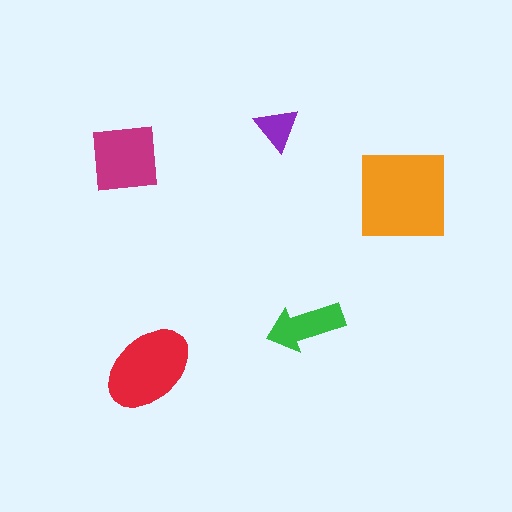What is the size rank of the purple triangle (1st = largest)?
5th.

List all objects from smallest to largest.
The purple triangle, the green arrow, the magenta square, the red ellipse, the orange square.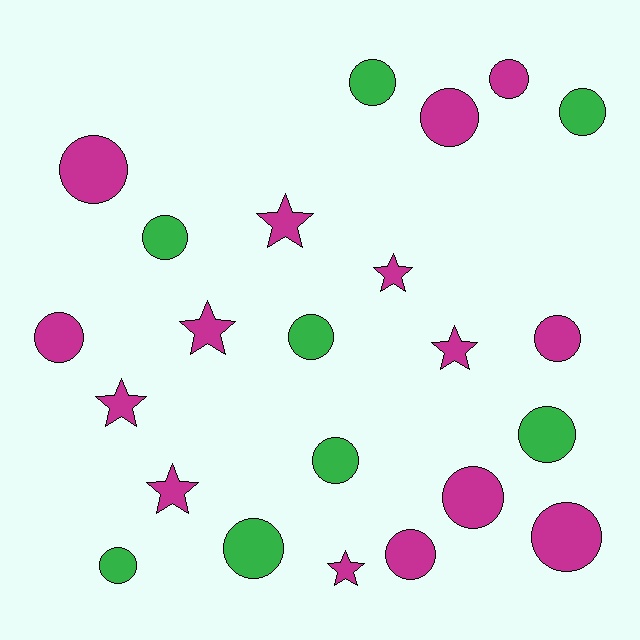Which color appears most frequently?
Magenta, with 15 objects.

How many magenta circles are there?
There are 8 magenta circles.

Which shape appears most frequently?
Circle, with 16 objects.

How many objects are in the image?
There are 23 objects.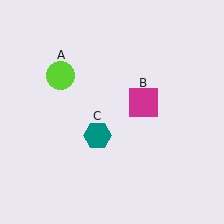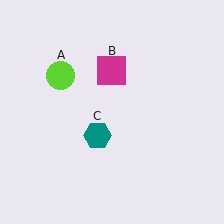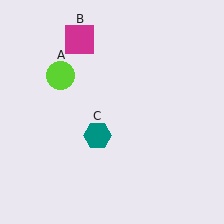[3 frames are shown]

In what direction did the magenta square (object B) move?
The magenta square (object B) moved up and to the left.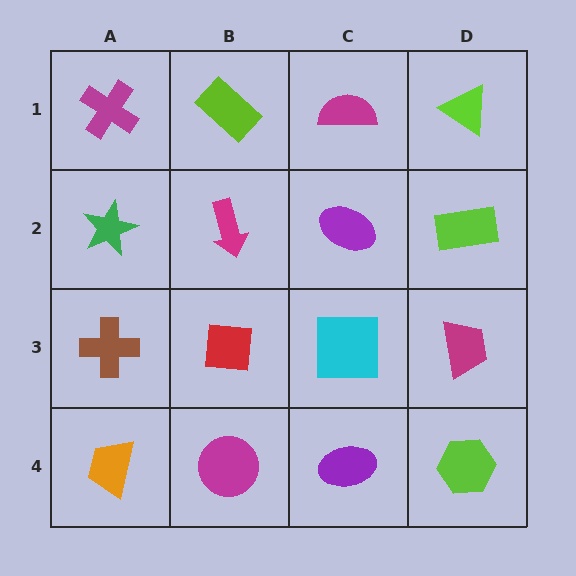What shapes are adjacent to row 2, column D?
A lime triangle (row 1, column D), a magenta trapezoid (row 3, column D), a purple ellipse (row 2, column C).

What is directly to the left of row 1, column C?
A lime rectangle.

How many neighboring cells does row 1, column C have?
3.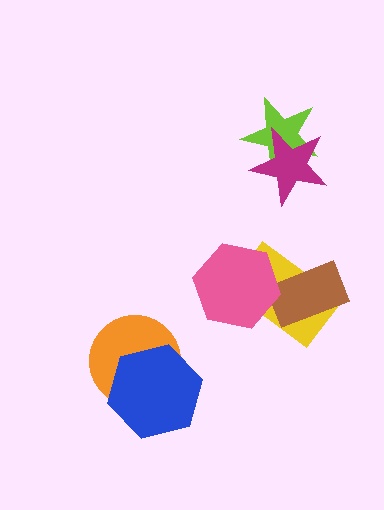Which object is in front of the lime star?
The magenta star is in front of the lime star.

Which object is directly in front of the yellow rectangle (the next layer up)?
The brown rectangle is directly in front of the yellow rectangle.